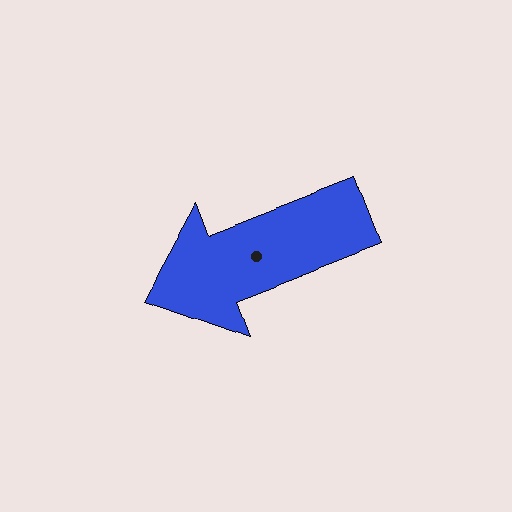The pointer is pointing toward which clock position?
Roughly 8 o'clock.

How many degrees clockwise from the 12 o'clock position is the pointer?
Approximately 249 degrees.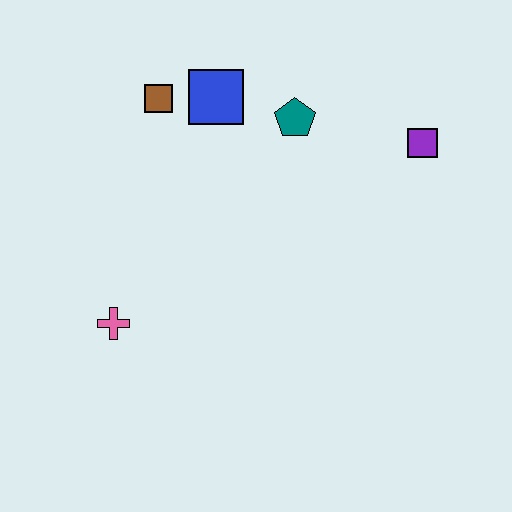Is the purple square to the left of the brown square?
No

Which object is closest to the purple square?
The teal pentagon is closest to the purple square.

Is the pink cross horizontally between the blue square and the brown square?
No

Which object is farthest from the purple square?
The pink cross is farthest from the purple square.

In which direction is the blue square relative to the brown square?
The blue square is to the right of the brown square.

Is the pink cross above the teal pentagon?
No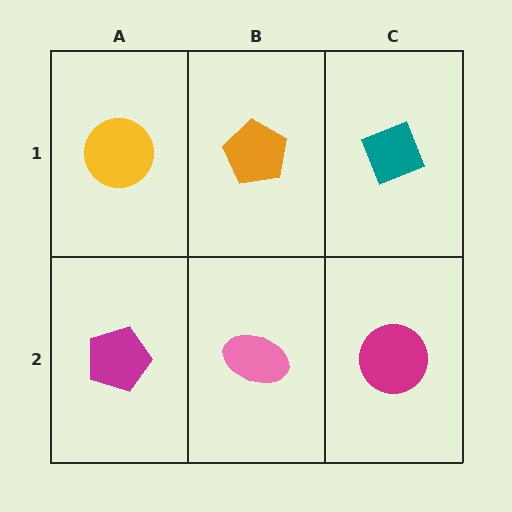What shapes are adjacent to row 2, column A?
A yellow circle (row 1, column A), a pink ellipse (row 2, column B).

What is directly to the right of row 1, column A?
An orange pentagon.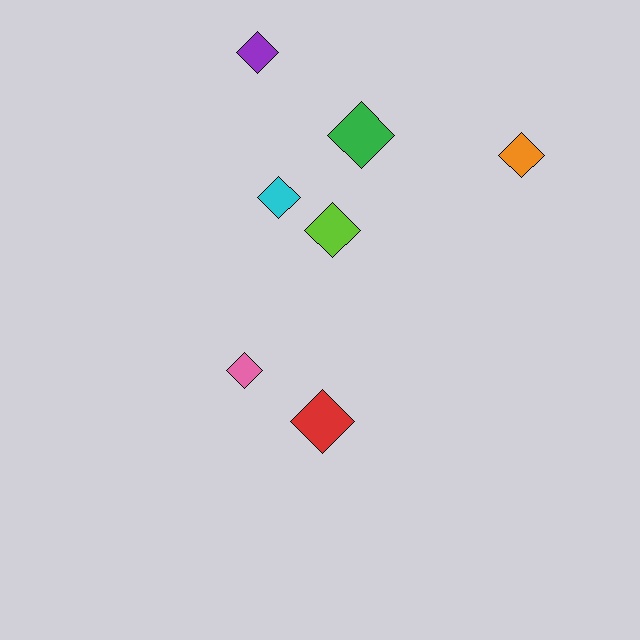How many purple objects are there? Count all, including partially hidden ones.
There is 1 purple object.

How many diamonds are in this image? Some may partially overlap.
There are 7 diamonds.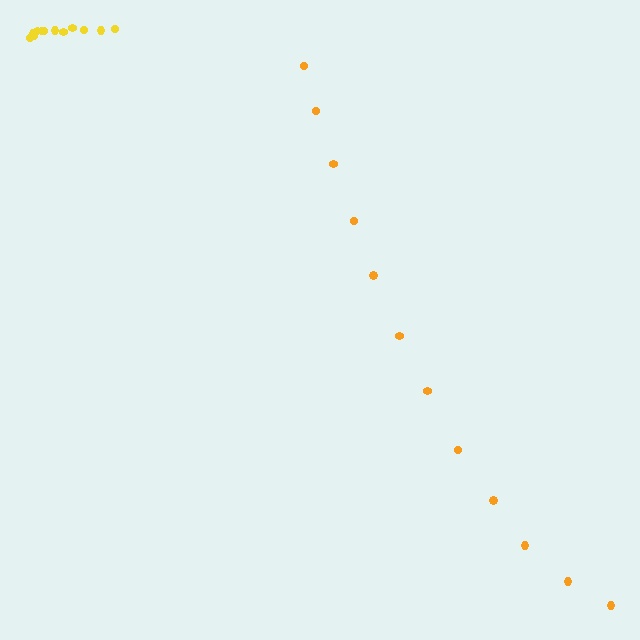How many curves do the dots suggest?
There are 2 distinct paths.